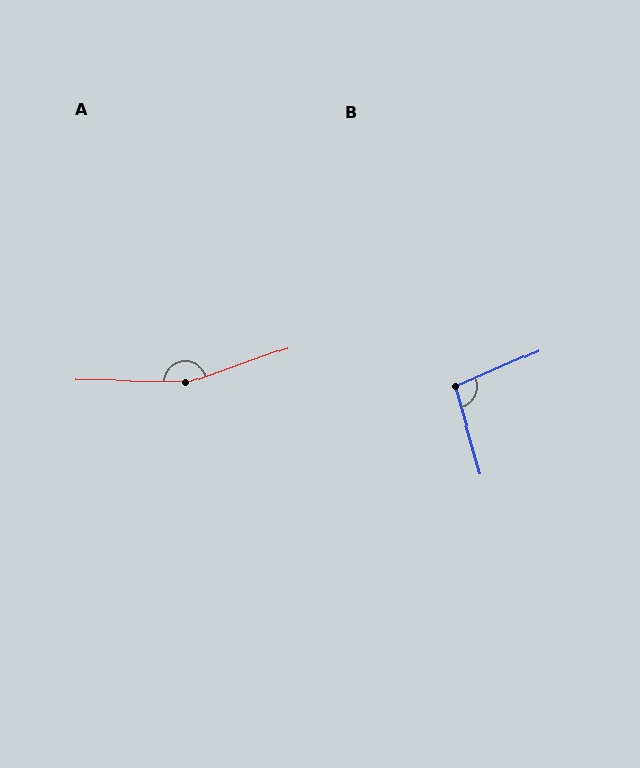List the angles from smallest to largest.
B (97°), A (160°).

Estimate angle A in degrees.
Approximately 160 degrees.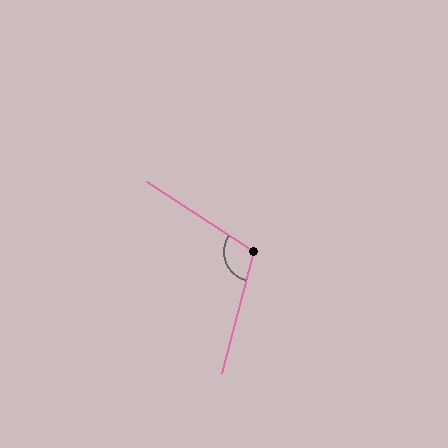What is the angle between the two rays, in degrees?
Approximately 109 degrees.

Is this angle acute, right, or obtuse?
It is obtuse.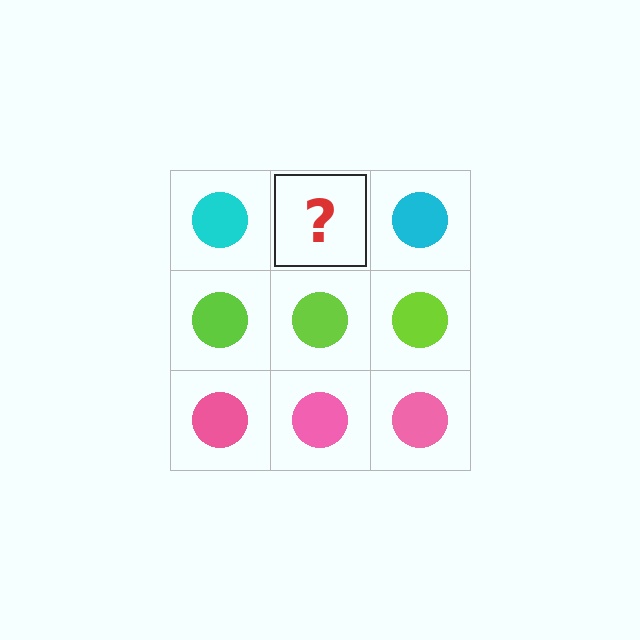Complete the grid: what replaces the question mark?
The question mark should be replaced with a cyan circle.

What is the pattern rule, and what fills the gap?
The rule is that each row has a consistent color. The gap should be filled with a cyan circle.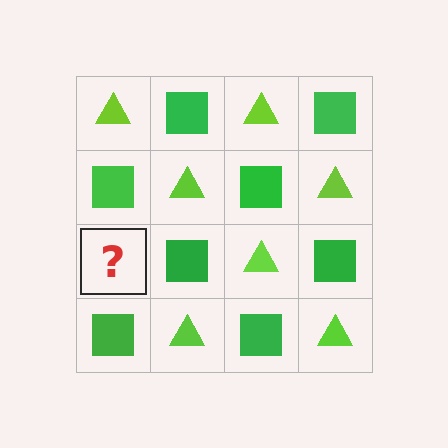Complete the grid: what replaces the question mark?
The question mark should be replaced with a lime triangle.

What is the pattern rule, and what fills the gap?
The rule is that it alternates lime triangle and green square in a checkerboard pattern. The gap should be filled with a lime triangle.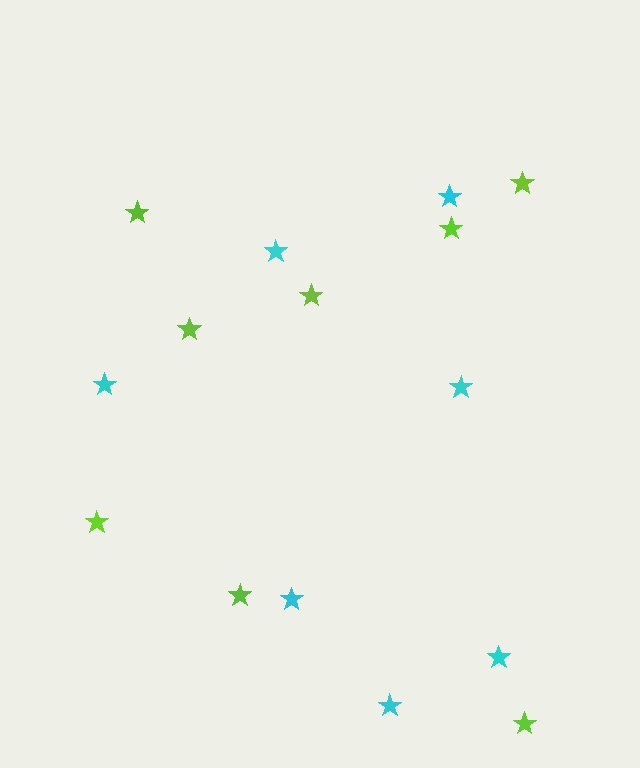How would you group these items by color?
There are 2 groups: one group of lime stars (8) and one group of cyan stars (7).